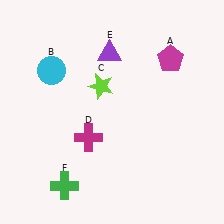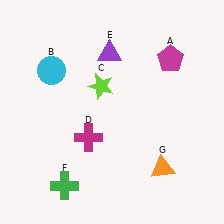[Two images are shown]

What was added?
An orange triangle (G) was added in Image 2.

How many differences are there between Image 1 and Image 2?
There is 1 difference between the two images.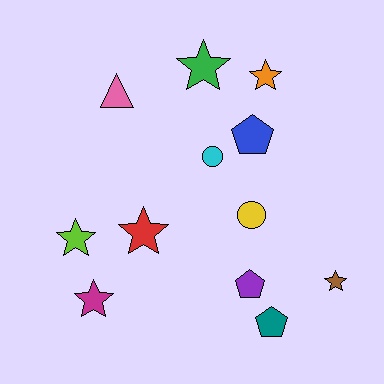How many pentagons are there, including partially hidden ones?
There are 3 pentagons.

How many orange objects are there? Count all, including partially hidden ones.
There is 1 orange object.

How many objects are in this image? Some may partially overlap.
There are 12 objects.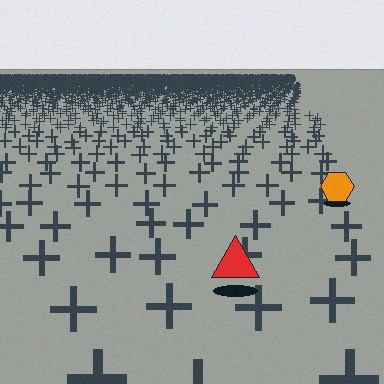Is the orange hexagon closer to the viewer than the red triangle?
No. The red triangle is closer — you can tell from the texture gradient: the ground texture is coarser near it.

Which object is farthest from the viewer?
The orange hexagon is farthest from the viewer. It appears smaller and the ground texture around it is denser.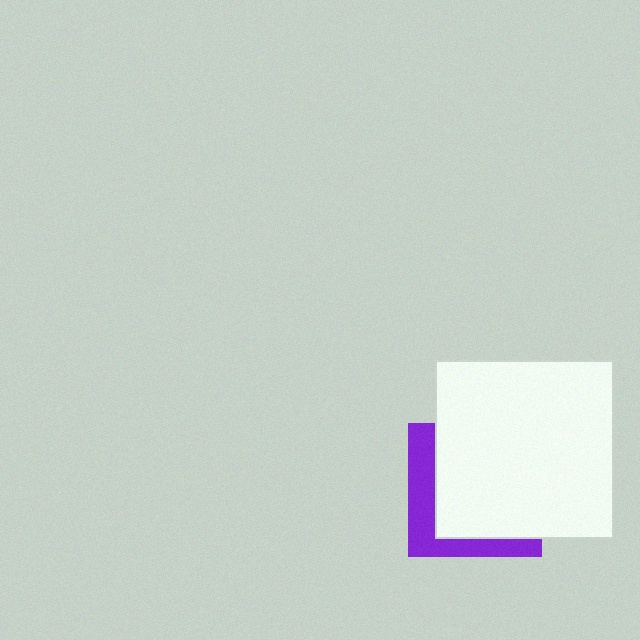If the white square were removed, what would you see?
You would see the complete purple square.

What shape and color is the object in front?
The object in front is a white square.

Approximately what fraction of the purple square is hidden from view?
Roughly 68% of the purple square is hidden behind the white square.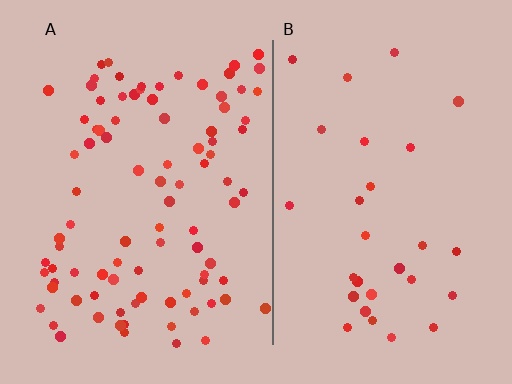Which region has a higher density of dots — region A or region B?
A (the left).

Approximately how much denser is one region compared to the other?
Approximately 3.1× — region A over region B.